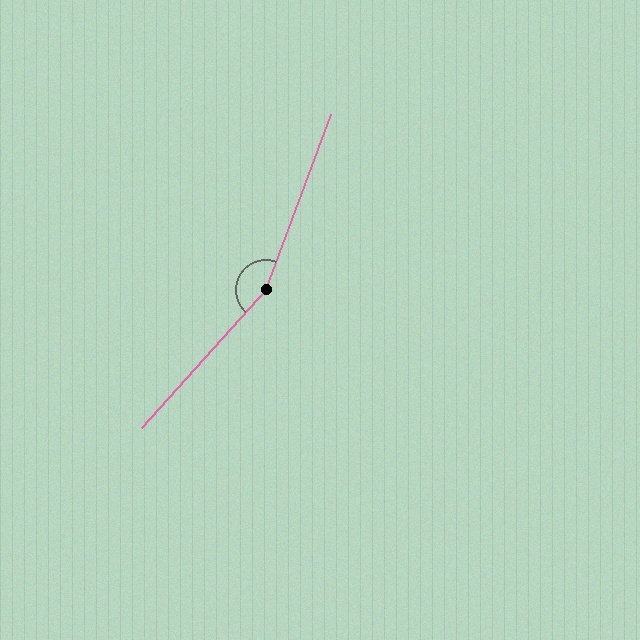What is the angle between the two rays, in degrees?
Approximately 159 degrees.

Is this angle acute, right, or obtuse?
It is obtuse.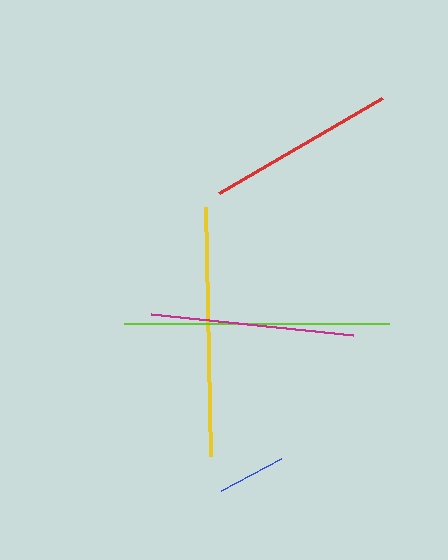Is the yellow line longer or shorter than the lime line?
The lime line is longer than the yellow line.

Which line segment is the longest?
The lime line is the longest at approximately 266 pixels.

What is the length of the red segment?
The red segment is approximately 189 pixels long.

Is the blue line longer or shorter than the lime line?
The lime line is longer than the blue line.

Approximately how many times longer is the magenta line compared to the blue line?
The magenta line is approximately 3.0 times the length of the blue line.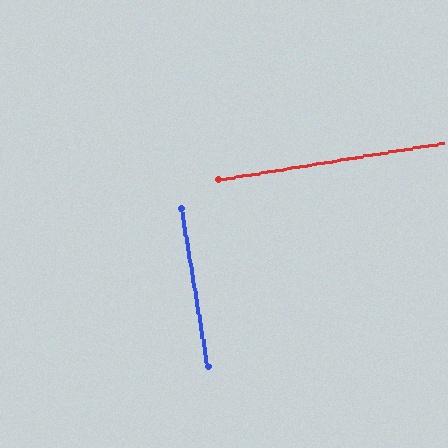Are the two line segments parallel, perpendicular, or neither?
Perpendicular — they meet at approximately 90°.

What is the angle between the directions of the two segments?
Approximately 90 degrees.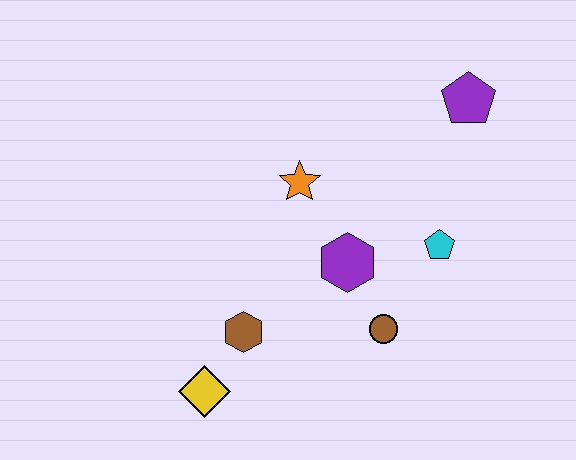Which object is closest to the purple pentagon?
The cyan pentagon is closest to the purple pentagon.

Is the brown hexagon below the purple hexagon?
Yes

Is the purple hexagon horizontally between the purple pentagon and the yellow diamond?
Yes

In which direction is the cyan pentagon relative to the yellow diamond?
The cyan pentagon is to the right of the yellow diamond.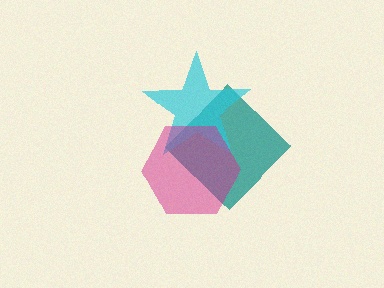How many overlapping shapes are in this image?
There are 3 overlapping shapes in the image.